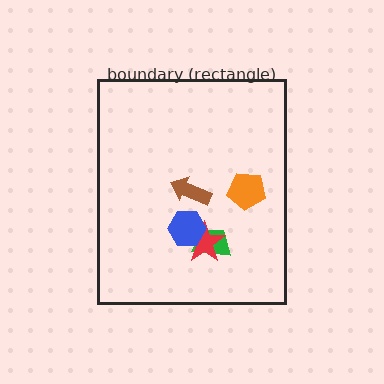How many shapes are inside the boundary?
5 inside, 0 outside.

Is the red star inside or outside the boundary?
Inside.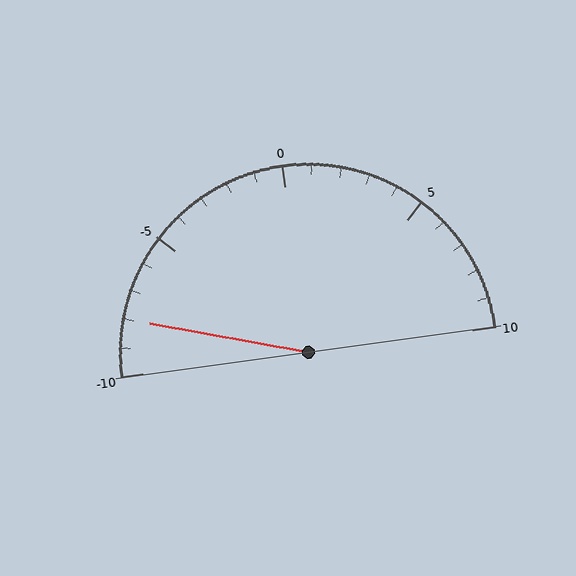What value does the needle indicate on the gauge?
The needle indicates approximately -8.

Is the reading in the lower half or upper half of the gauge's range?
The reading is in the lower half of the range (-10 to 10).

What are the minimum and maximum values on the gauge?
The gauge ranges from -10 to 10.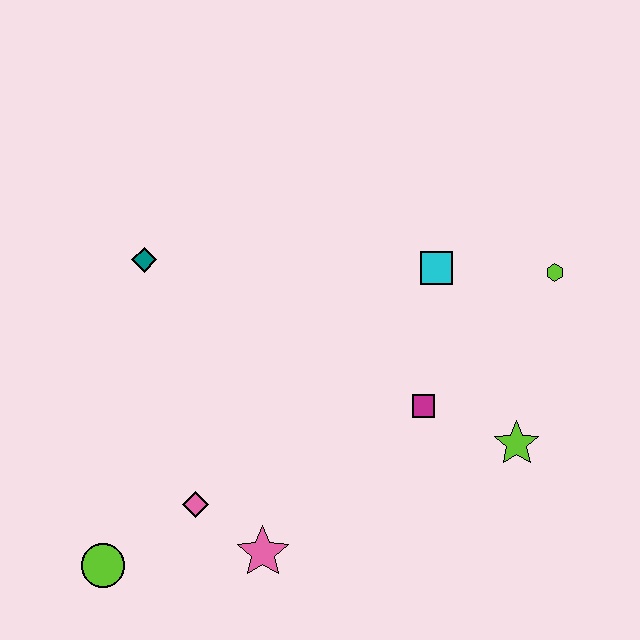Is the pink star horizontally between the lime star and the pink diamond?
Yes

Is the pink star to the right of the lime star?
No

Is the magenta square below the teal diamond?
Yes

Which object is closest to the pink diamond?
The pink star is closest to the pink diamond.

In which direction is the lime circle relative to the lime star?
The lime circle is to the left of the lime star.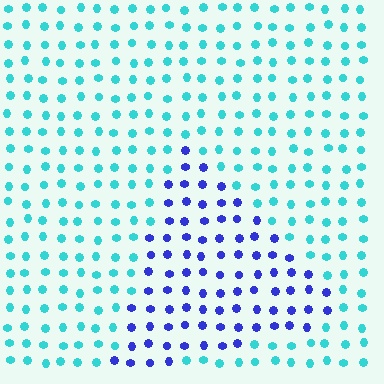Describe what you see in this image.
The image is filled with small cyan elements in a uniform arrangement. A triangle-shaped region is visible where the elements are tinted to a slightly different hue, forming a subtle color boundary.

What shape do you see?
I see a triangle.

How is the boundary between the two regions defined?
The boundary is defined purely by a slight shift in hue (about 60 degrees). Spacing, size, and orientation are identical on both sides.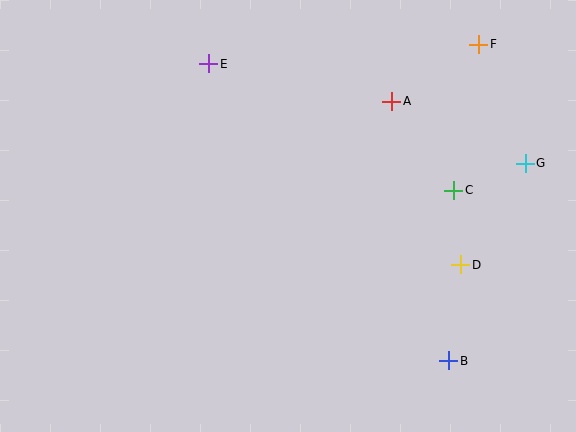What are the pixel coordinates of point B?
Point B is at (449, 361).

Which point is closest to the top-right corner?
Point F is closest to the top-right corner.